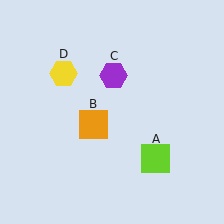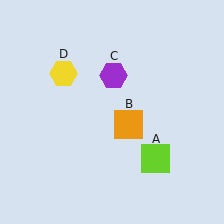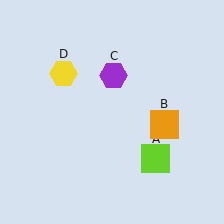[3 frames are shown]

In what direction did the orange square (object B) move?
The orange square (object B) moved right.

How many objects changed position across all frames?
1 object changed position: orange square (object B).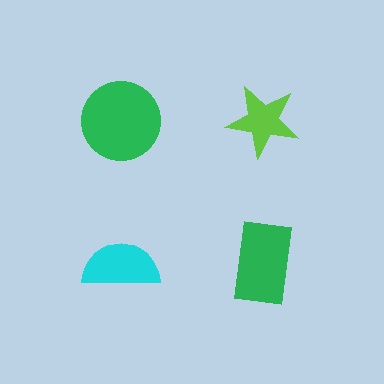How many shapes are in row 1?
2 shapes.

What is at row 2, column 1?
A cyan semicircle.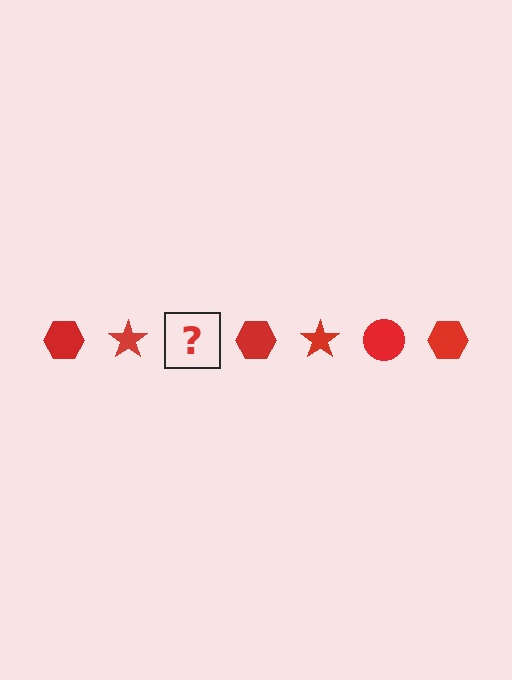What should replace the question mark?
The question mark should be replaced with a red circle.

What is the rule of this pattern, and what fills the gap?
The rule is that the pattern cycles through hexagon, star, circle shapes in red. The gap should be filled with a red circle.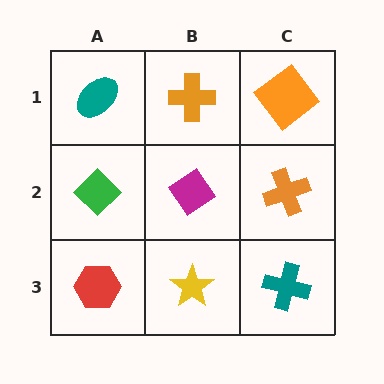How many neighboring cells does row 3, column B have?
3.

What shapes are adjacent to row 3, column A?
A green diamond (row 2, column A), a yellow star (row 3, column B).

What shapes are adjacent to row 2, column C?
An orange diamond (row 1, column C), a teal cross (row 3, column C), a magenta diamond (row 2, column B).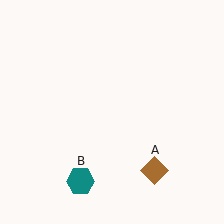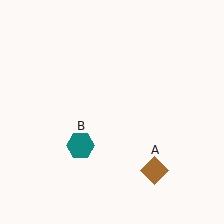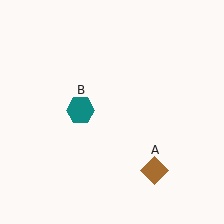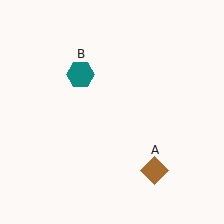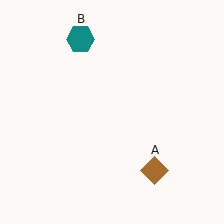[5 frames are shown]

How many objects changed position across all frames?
1 object changed position: teal hexagon (object B).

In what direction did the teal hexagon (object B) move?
The teal hexagon (object B) moved up.